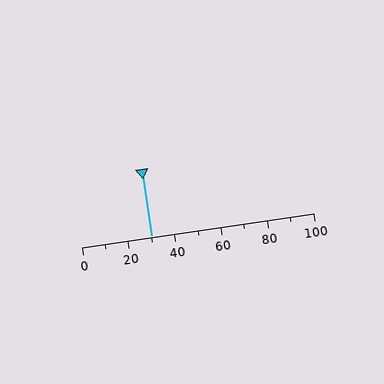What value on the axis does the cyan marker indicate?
The marker indicates approximately 30.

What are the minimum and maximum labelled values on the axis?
The axis runs from 0 to 100.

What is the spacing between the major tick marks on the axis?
The major ticks are spaced 20 apart.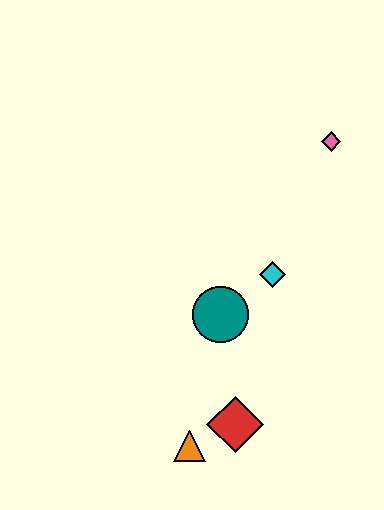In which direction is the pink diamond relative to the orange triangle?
The pink diamond is above the orange triangle.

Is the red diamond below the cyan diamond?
Yes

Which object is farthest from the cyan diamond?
The orange triangle is farthest from the cyan diamond.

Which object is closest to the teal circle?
The cyan diamond is closest to the teal circle.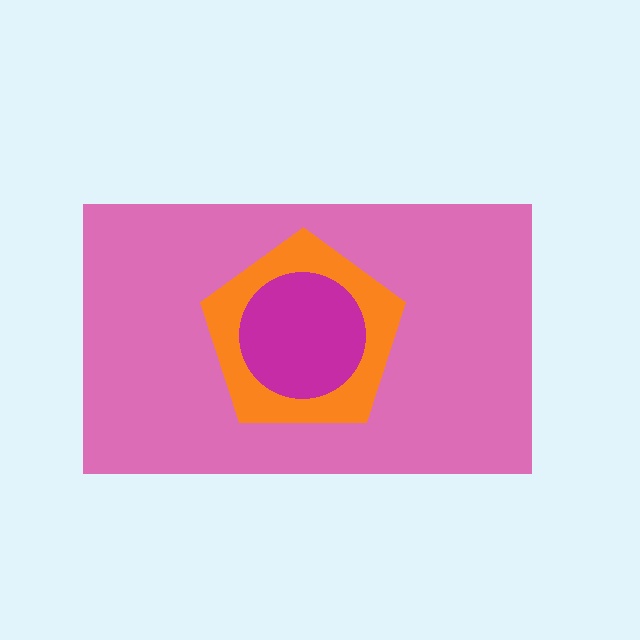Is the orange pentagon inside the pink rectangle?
Yes.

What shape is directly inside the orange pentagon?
The magenta circle.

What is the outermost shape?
The pink rectangle.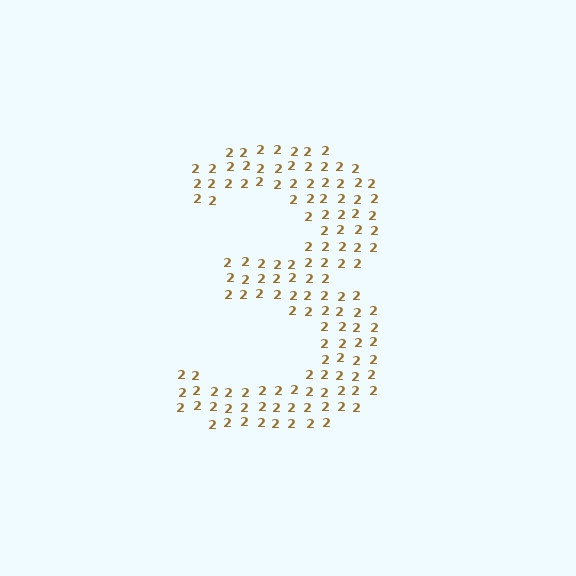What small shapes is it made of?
It is made of small digit 2's.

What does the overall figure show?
The overall figure shows the digit 3.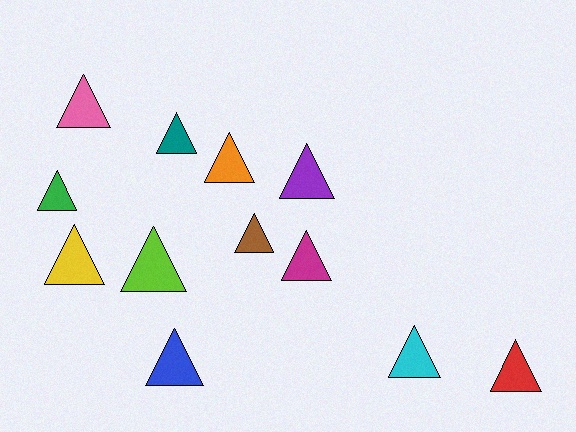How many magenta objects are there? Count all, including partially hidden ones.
There is 1 magenta object.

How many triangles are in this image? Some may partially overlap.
There are 12 triangles.